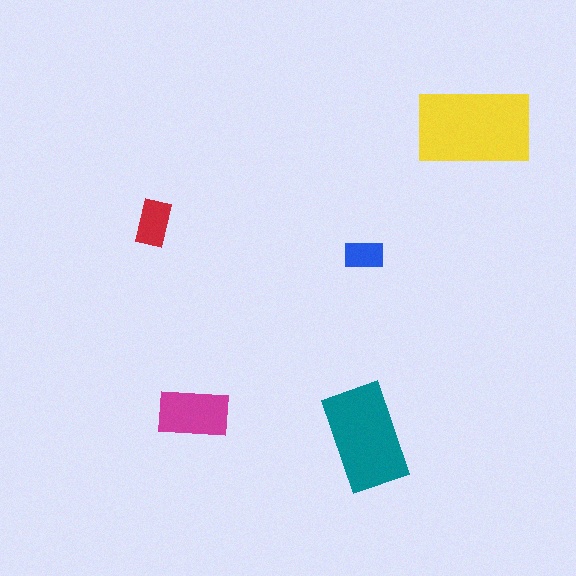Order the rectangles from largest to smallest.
the yellow one, the teal one, the magenta one, the red one, the blue one.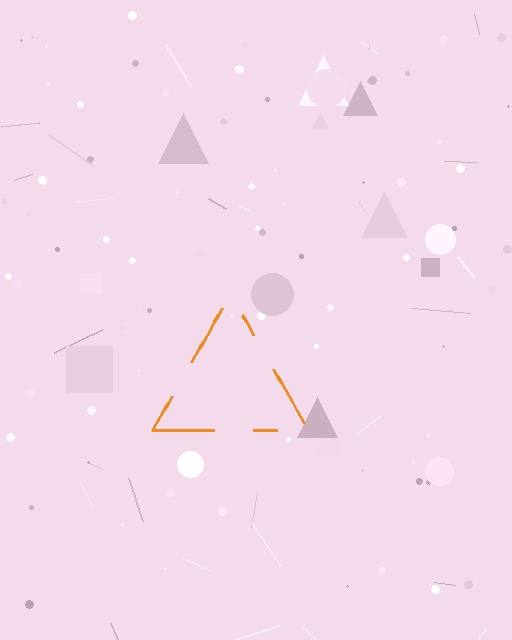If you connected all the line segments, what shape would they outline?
They would outline a triangle.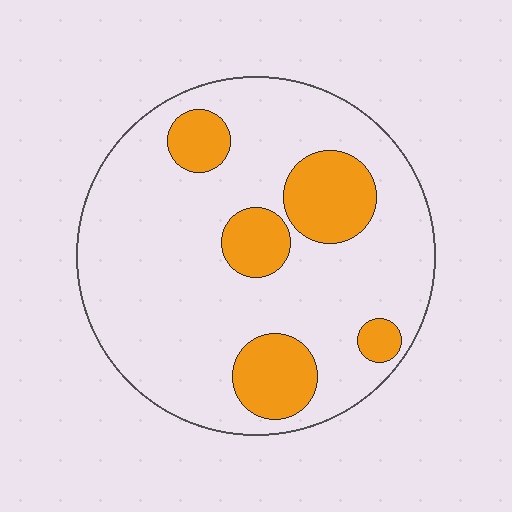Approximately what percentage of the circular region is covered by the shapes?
Approximately 20%.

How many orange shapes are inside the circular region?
5.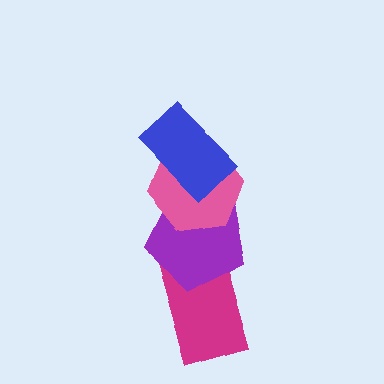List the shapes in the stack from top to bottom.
From top to bottom: the blue rectangle, the pink hexagon, the purple pentagon, the magenta rectangle.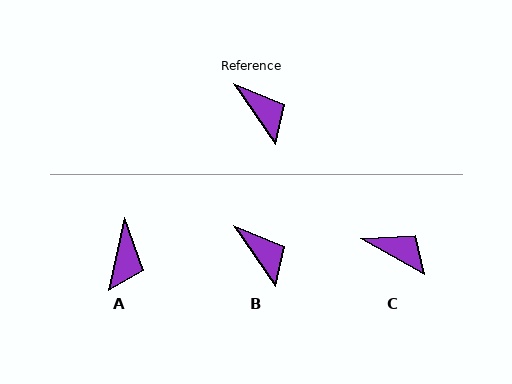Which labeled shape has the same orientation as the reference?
B.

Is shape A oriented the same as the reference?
No, it is off by about 47 degrees.